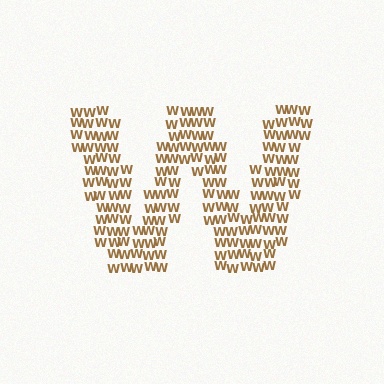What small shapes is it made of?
It is made of small letter W's.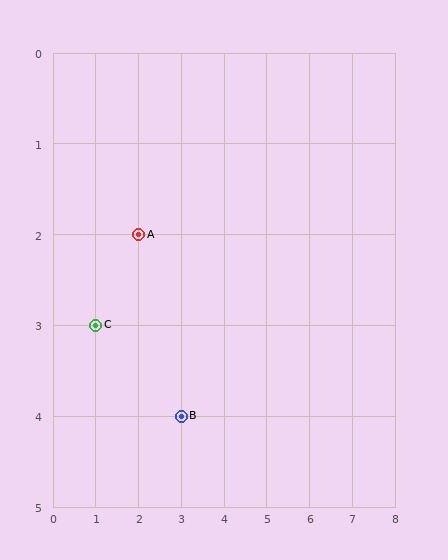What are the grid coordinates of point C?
Point C is at grid coordinates (1, 3).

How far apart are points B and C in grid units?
Points B and C are 2 columns and 1 row apart (about 2.2 grid units diagonally).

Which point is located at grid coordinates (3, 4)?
Point B is at (3, 4).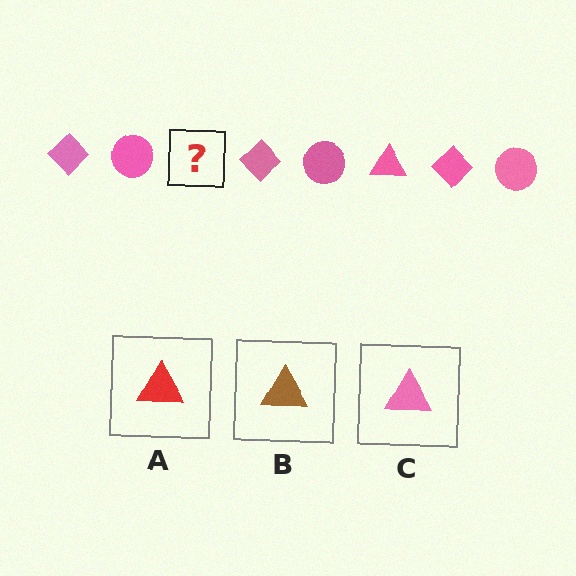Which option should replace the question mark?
Option C.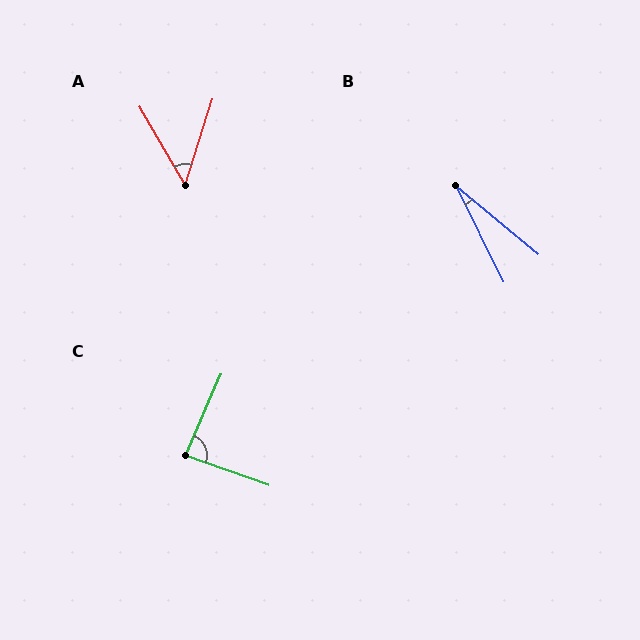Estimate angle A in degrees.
Approximately 48 degrees.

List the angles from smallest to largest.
B (24°), A (48°), C (86°).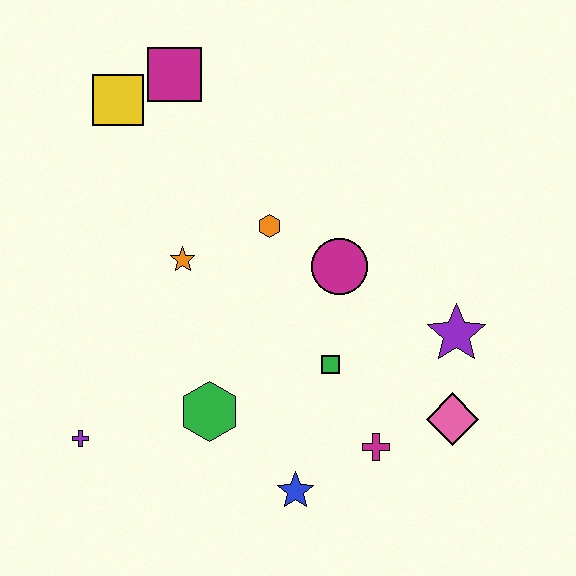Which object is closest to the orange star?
The orange hexagon is closest to the orange star.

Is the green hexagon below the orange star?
Yes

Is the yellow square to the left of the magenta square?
Yes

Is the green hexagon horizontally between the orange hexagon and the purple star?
No